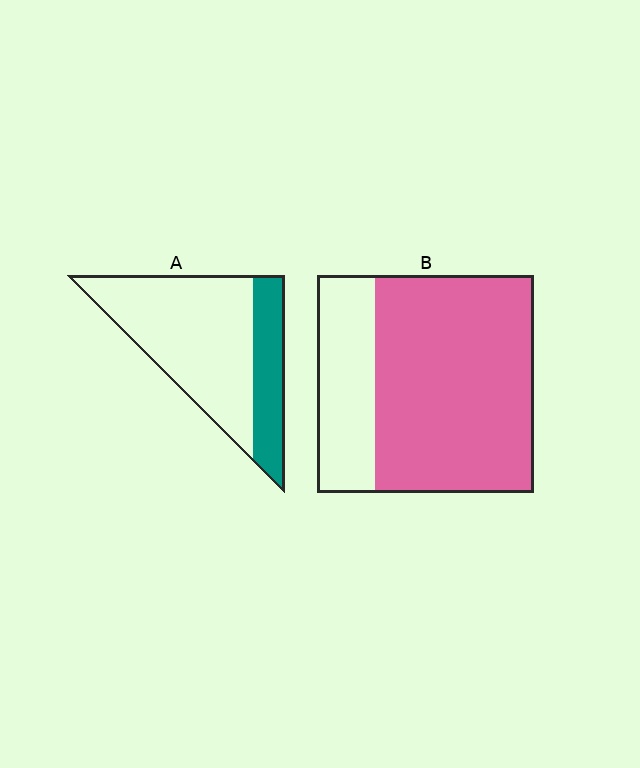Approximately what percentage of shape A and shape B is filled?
A is approximately 25% and B is approximately 75%.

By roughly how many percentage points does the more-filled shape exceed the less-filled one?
By roughly 45 percentage points (B over A).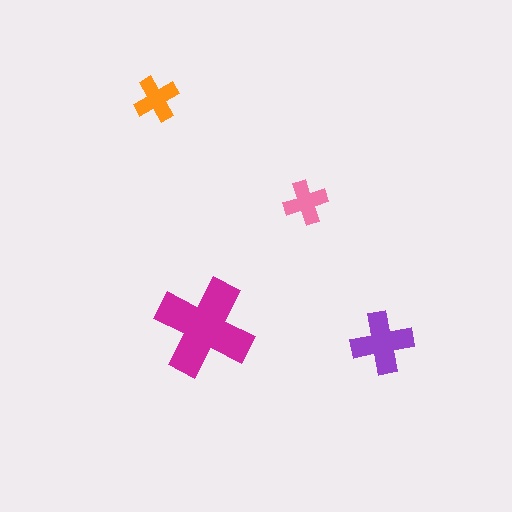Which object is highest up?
The orange cross is topmost.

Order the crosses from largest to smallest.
the magenta one, the purple one, the orange one, the pink one.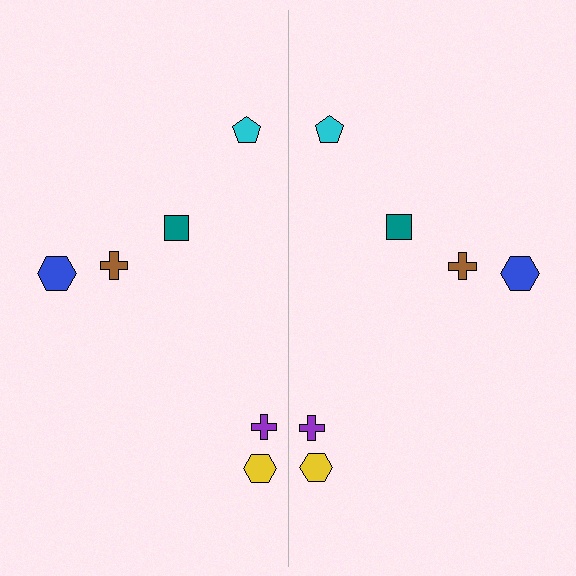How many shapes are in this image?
There are 12 shapes in this image.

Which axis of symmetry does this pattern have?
The pattern has a vertical axis of symmetry running through the center of the image.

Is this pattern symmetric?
Yes, this pattern has bilateral (reflection) symmetry.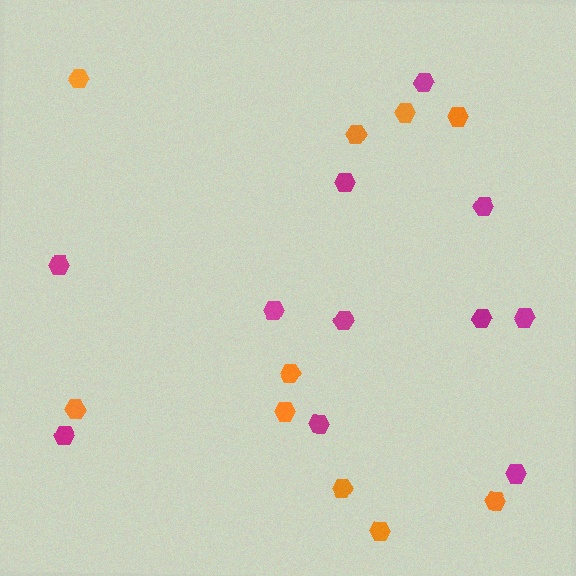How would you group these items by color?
There are 2 groups: one group of orange hexagons (10) and one group of magenta hexagons (11).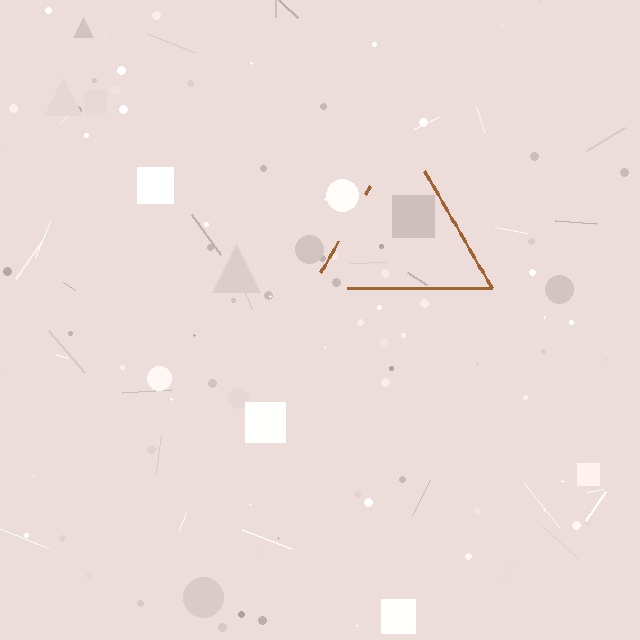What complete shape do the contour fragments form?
The contour fragments form a triangle.